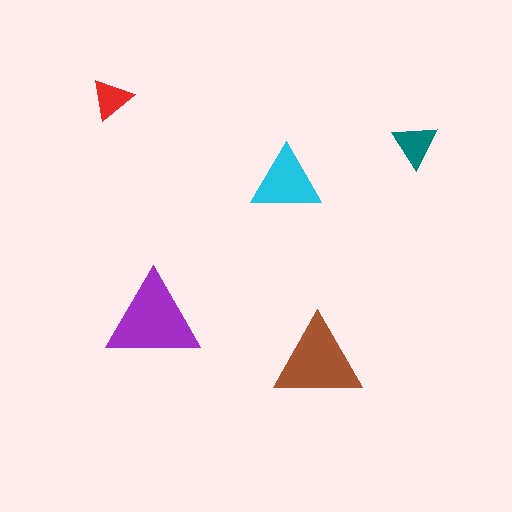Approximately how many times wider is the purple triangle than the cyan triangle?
About 1.5 times wider.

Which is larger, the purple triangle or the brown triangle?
The purple one.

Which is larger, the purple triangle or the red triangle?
The purple one.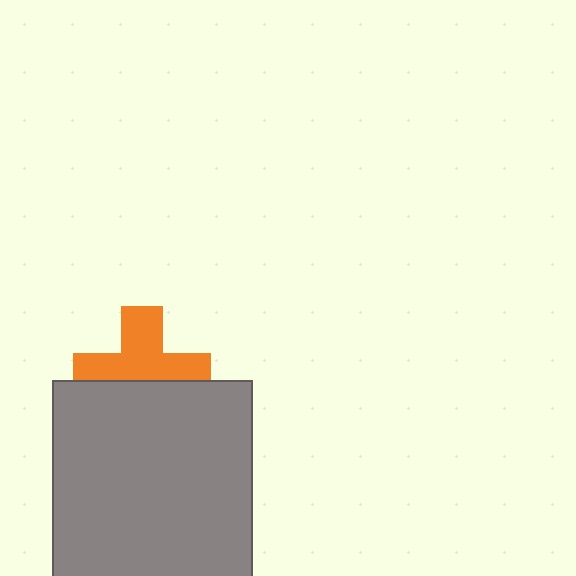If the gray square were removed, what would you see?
You would see the complete orange cross.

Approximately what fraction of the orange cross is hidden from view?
Roughly 43% of the orange cross is hidden behind the gray square.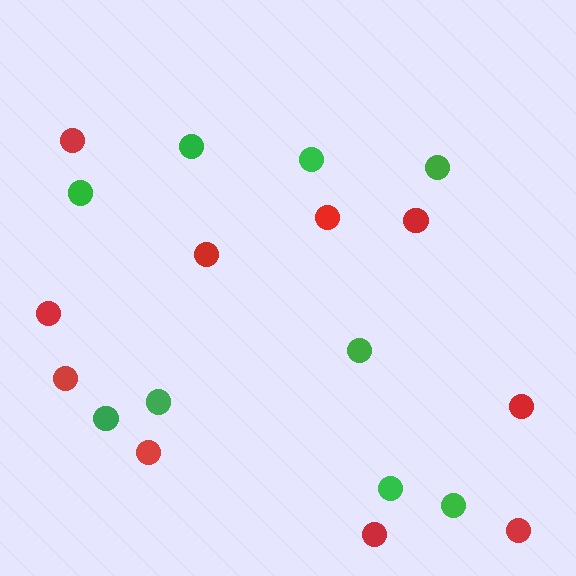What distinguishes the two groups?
There are 2 groups: one group of green circles (9) and one group of red circles (10).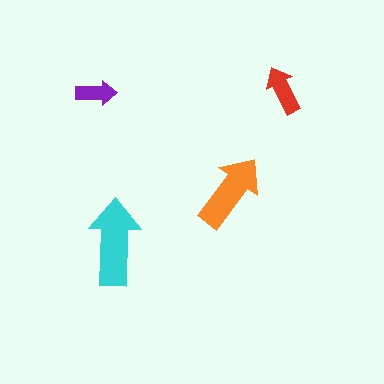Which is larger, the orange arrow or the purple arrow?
The orange one.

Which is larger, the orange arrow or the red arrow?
The orange one.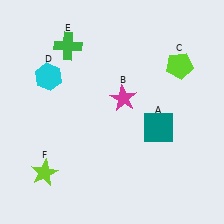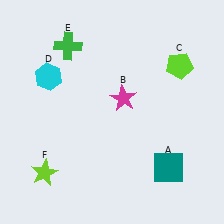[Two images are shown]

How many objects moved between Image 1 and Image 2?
1 object moved between the two images.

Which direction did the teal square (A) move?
The teal square (A) moved down.